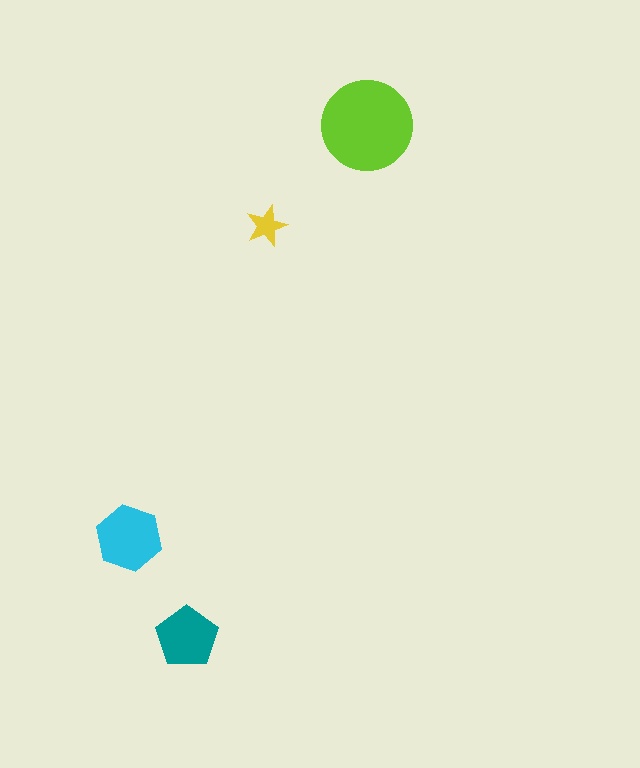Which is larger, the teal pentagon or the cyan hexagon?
The cyan hexagon.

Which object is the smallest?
The yellow star.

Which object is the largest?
The lime circle.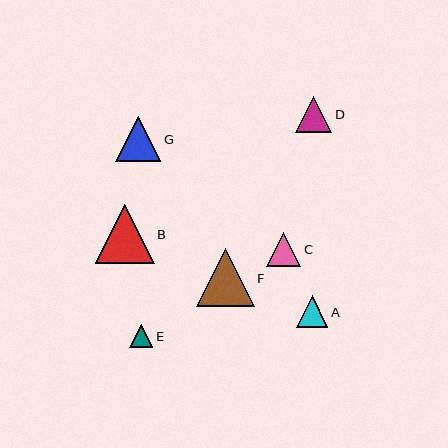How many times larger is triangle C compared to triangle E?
Triangle C is approximately 1.5 times the size of triangle E.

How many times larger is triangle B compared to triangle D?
Triangle B is approximately 1.6 times the size of triangle D.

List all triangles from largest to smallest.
From largest to smallest: B, F, G, D, C, A, E.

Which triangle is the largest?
Triangle B is the largest with a size of approximately 58 pixels.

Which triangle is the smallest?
Triangle E is the smallest with a size of approximately 23 pixels.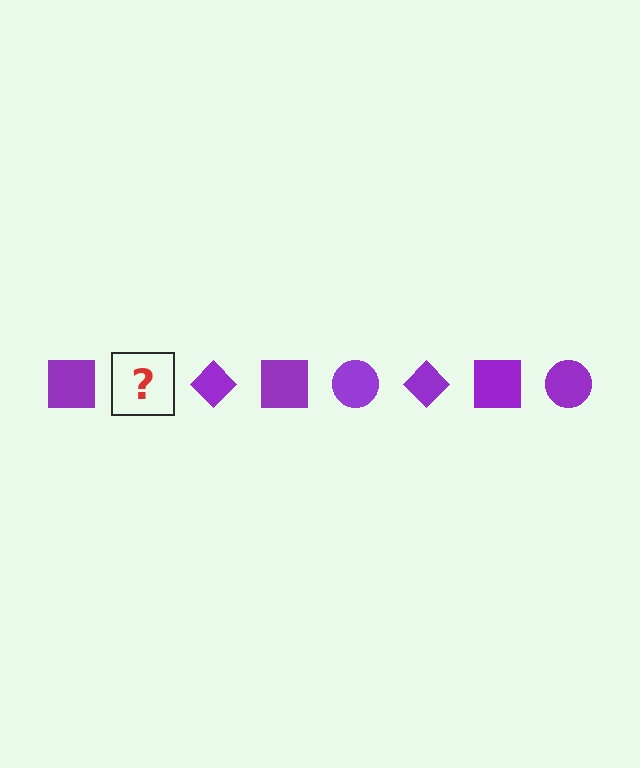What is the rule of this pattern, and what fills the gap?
The rule is that the pattern cycles through square, circle, diamond shapes in purple. The gap should be filled with a purple circle.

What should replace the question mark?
The question mark should be replaced with a purple circle.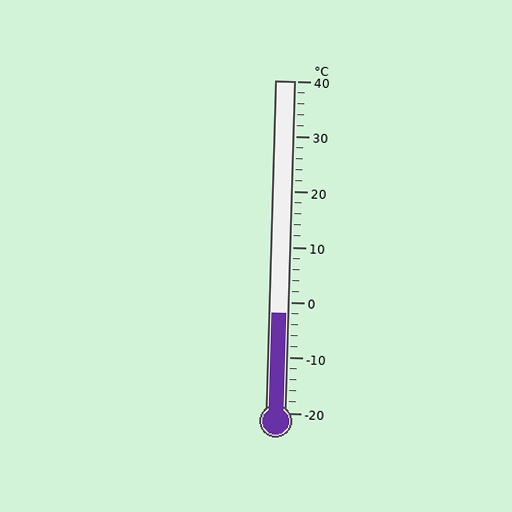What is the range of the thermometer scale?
The thermometer scale ranges from -20°C to 40°C.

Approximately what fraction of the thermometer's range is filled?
The thermometer is filled to approximately 30% of its range.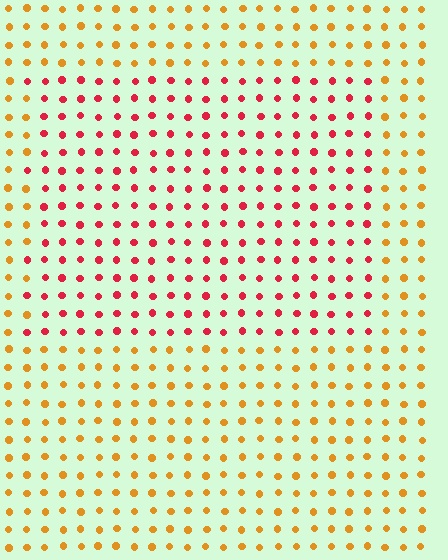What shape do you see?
I see a rectangle.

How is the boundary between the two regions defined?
The boundary is defined purely by a slight shift in hue (about 46 degrees). Spacing, size, and orientation are identical on both sides.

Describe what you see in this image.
The image is filled with small orange elements in a uniform arrangement. A rectangle-shaped region is visible where the elements are tinted to a slightly different hue, forming a subtle color boundary.